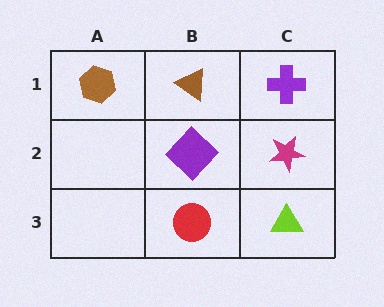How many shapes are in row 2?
2 shapes.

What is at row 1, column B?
A brown triangle.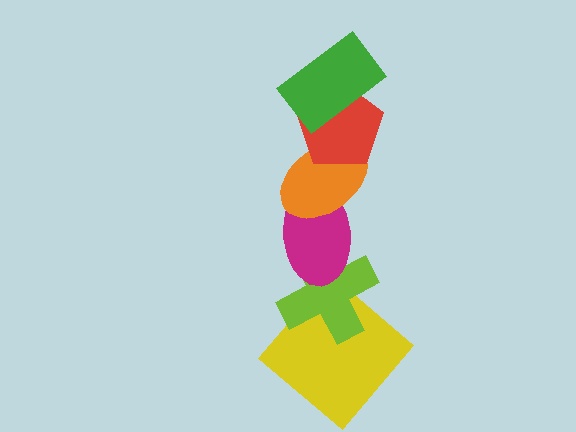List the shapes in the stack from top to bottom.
From top to bottom: the green rectangle, the red pentagon, the orange ellipse, the magenta ellipse, the lime cross, the yellow diamond.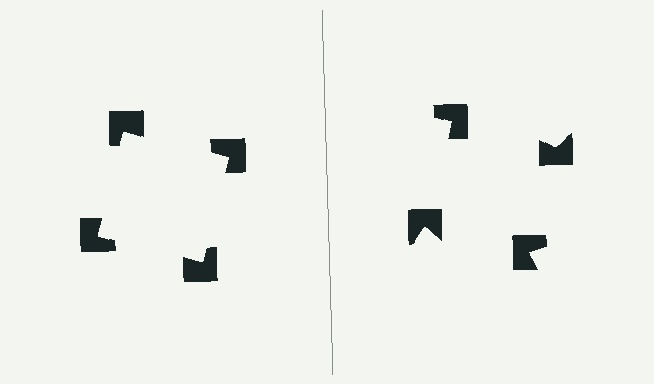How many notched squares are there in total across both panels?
8 — 4 on each side.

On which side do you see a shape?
An illusory square appears on the left side. On the right side the wedge cuts are rotated, so no coherent shape forms.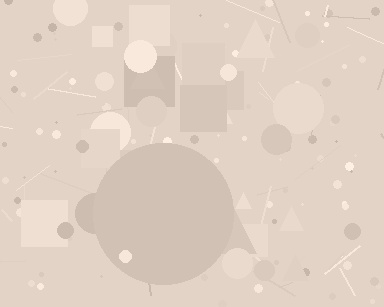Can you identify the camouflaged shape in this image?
The camouflaged shape is a circle.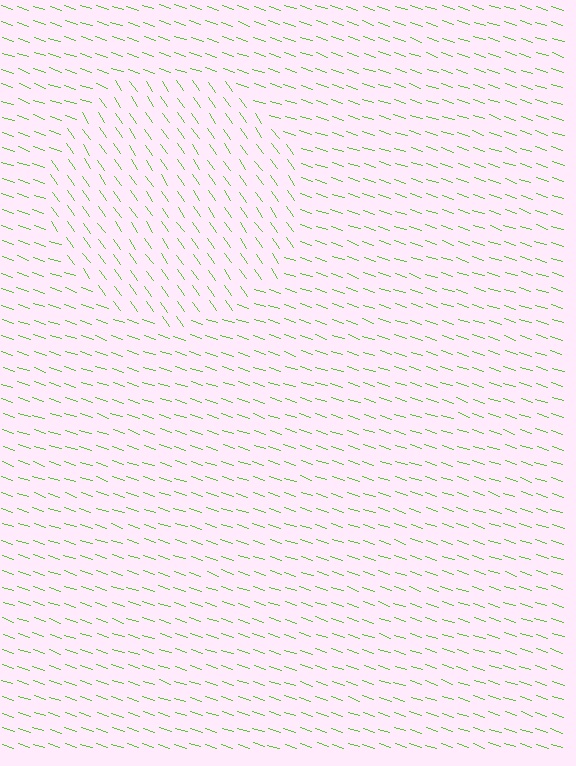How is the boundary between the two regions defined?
The boundary is defined purely by a change in line orientation (approximately 37 degrees difference). All lines are the same color and thickness.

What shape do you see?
I see a circle.